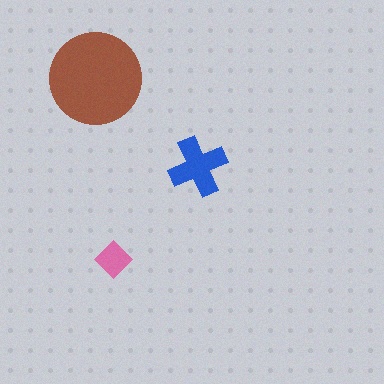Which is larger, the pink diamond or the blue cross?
The blue cross.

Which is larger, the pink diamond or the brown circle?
The brown circle.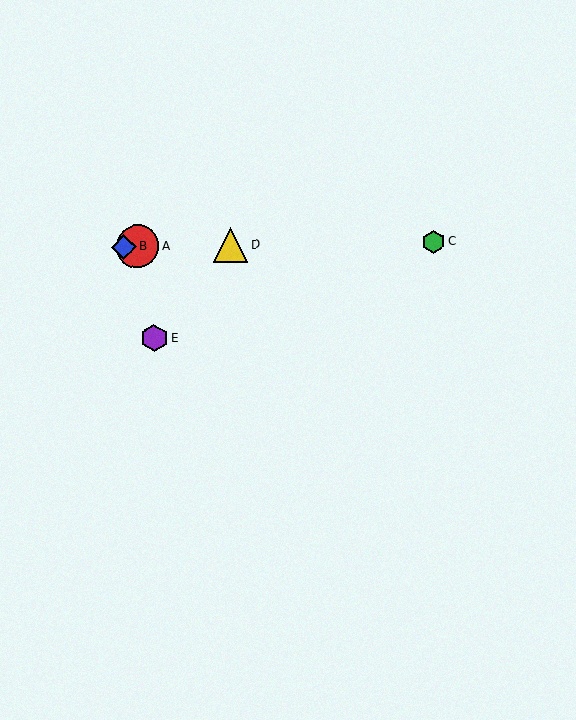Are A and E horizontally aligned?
No, A is at y≈246 and E is at y≈338.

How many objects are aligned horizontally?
4 objects (A, B, C, D) are aligned horizontally.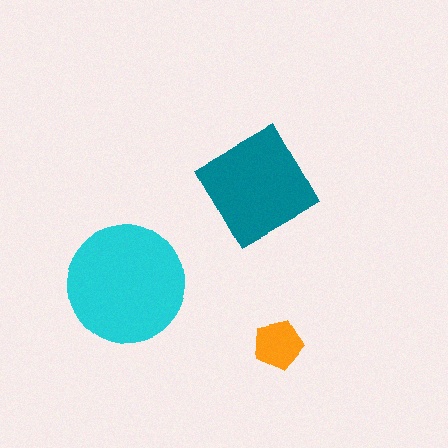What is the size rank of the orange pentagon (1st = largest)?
3rd.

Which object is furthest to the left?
The cyan circle is leftmost.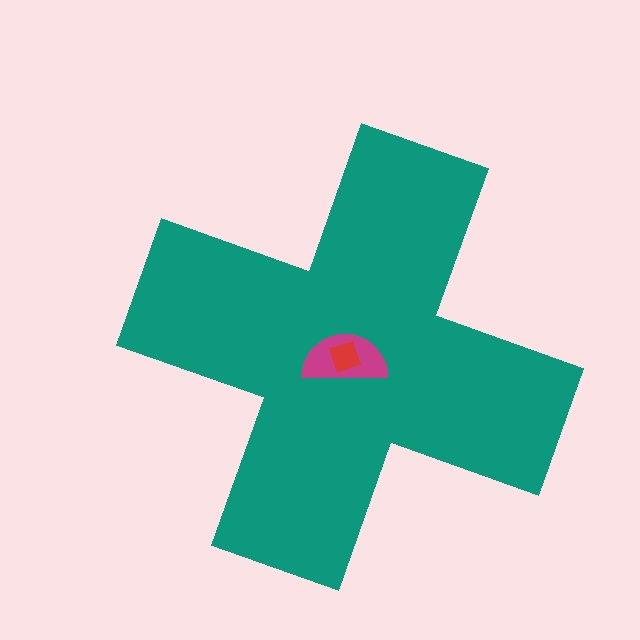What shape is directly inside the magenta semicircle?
The red diamond.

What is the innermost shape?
The red diamond.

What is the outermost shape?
The teal cross.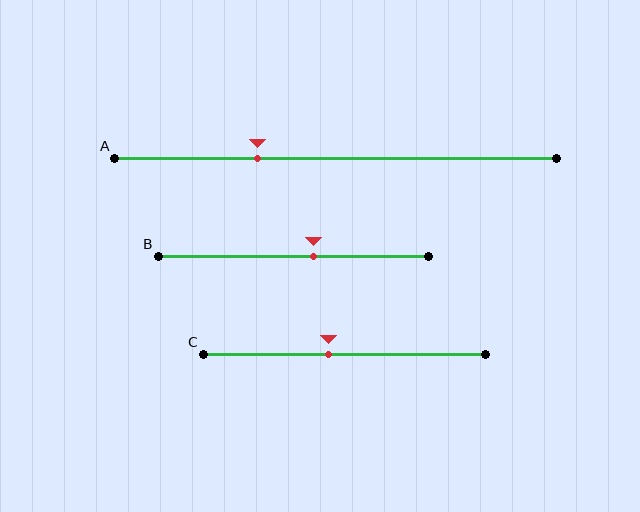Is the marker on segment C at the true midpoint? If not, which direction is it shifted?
No, the marker on segment C is shifted to the left by about 6% of the segment length.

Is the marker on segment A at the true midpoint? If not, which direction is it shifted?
No, the marker on segment A is shifted to the left by about 18% of the segment length.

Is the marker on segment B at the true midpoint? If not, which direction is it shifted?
No, the marker on segment B is shifted to the right by about 7% of the segment length.